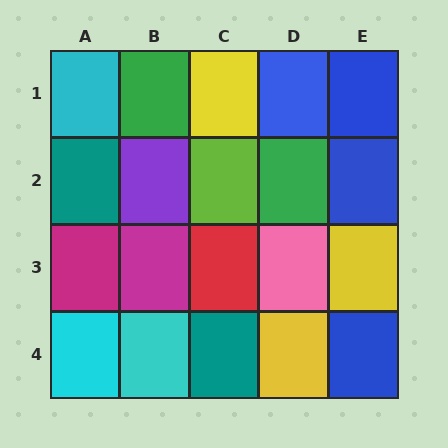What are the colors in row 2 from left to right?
Teal, purple, lime, green, blue.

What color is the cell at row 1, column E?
Blue.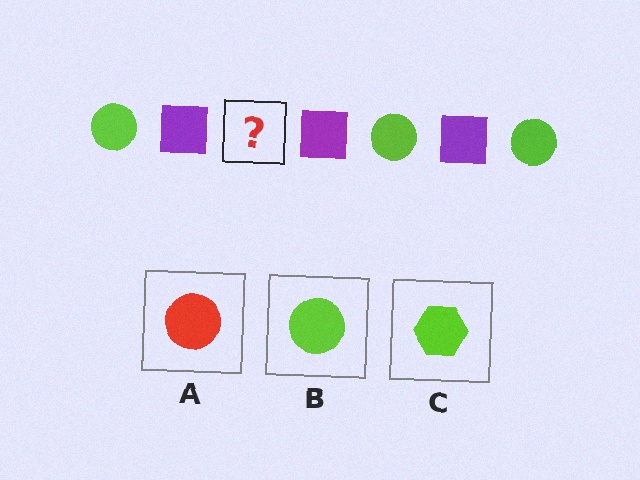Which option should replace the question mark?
Option B.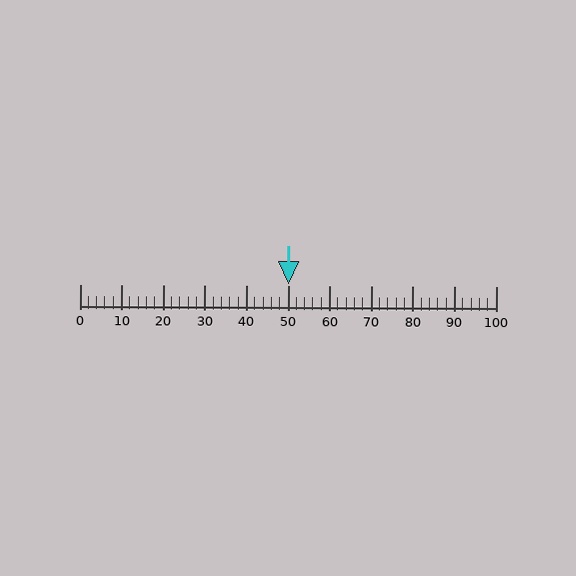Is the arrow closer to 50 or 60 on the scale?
The arrow is closer to 50.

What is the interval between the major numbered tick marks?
The major tick marks are spaced 10 units apart.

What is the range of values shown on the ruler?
The ruler shows values from 0 to 100.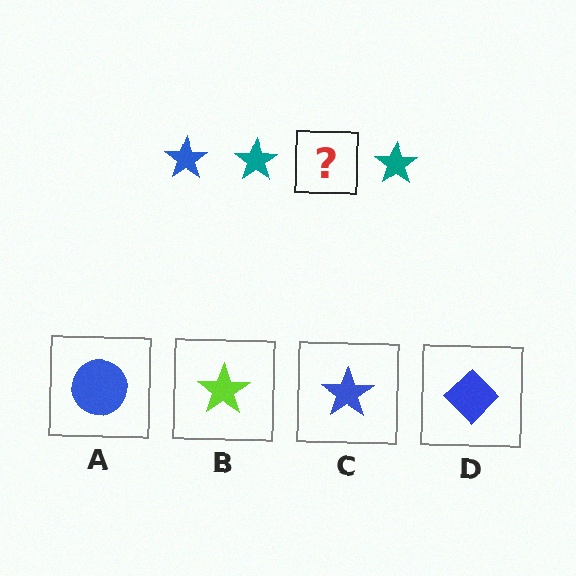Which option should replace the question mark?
Option C.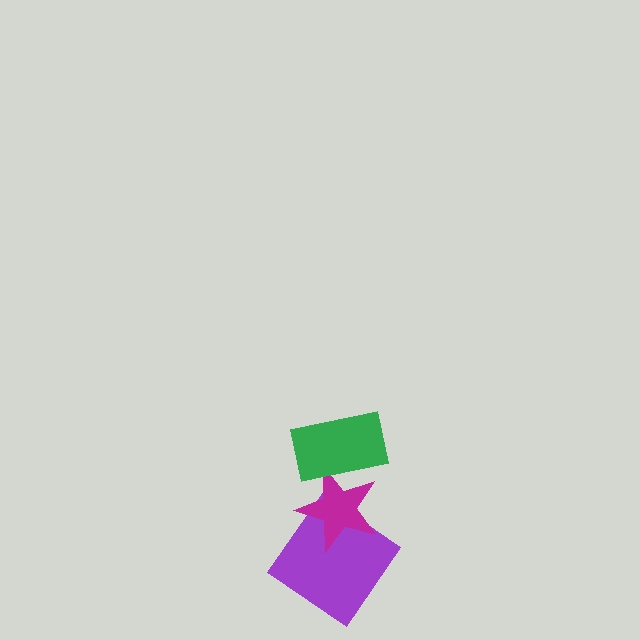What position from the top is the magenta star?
The magenta star is 2nd from the top.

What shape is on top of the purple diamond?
The magenta star is on top of the purple diamond.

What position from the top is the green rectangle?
The green rectangle is 1st from the top.